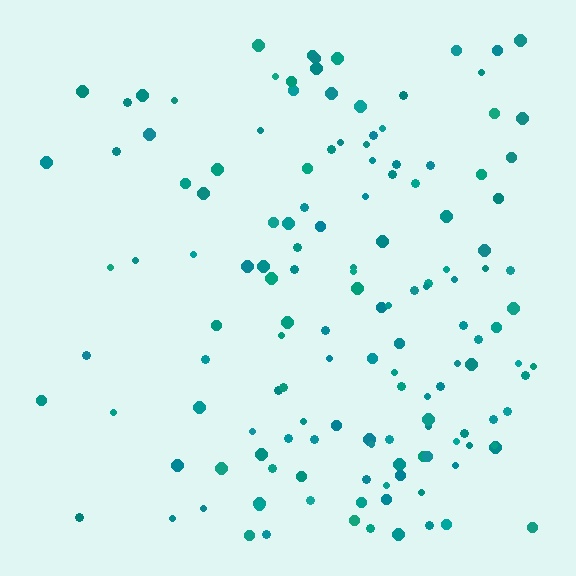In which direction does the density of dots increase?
From left to right, with the right side densest.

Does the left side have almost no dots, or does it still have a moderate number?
Still a moderate number, just noticeably fewer than the right.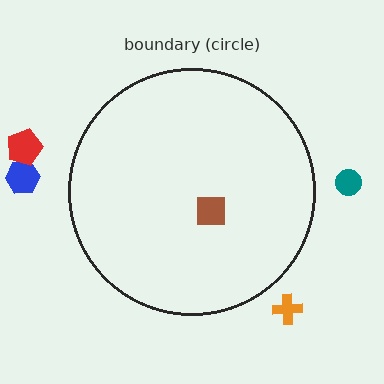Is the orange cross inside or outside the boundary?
Outside.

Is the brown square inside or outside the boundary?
Inside.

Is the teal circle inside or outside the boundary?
Outside.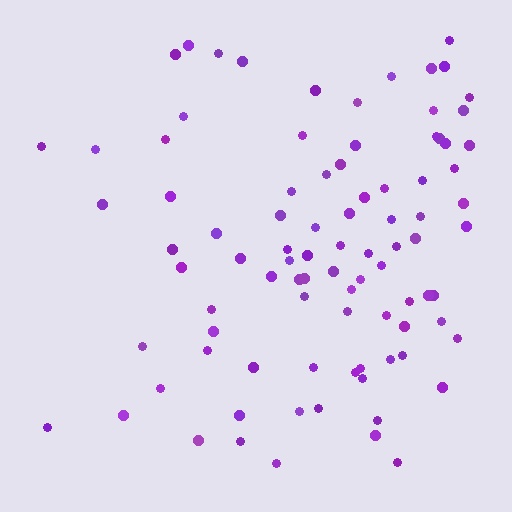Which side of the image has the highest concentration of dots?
The right.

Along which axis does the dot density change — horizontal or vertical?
Horizontal.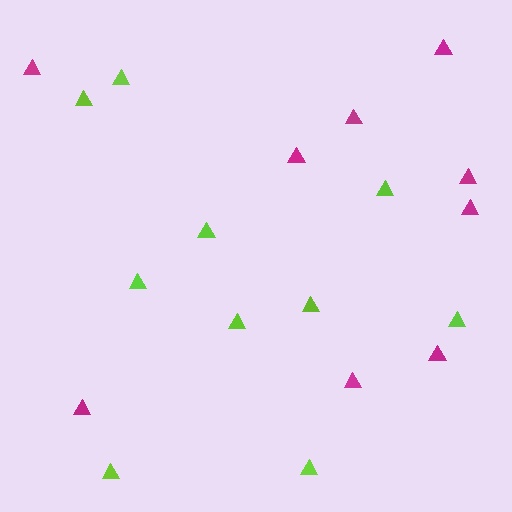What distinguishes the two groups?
There are 2 groups: one group of lime triangles (10) and one group of magenta triangles (9).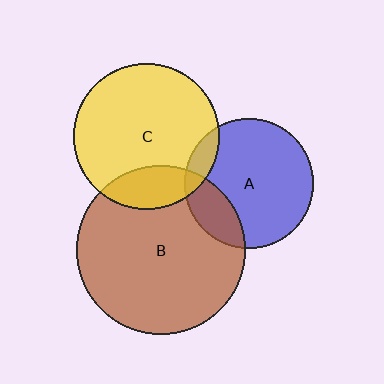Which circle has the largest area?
Circle B (brown).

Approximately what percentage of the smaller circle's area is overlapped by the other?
Approximately 10%.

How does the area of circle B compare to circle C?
Approximately 1.3 times.